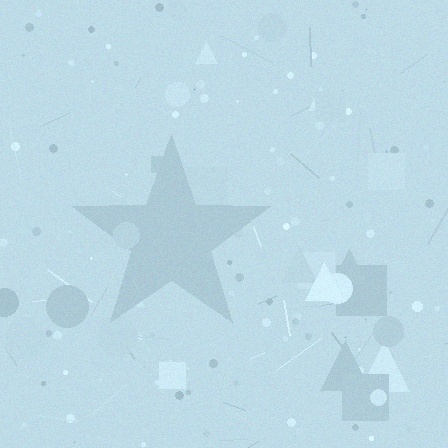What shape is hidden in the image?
A star is hidden in the image.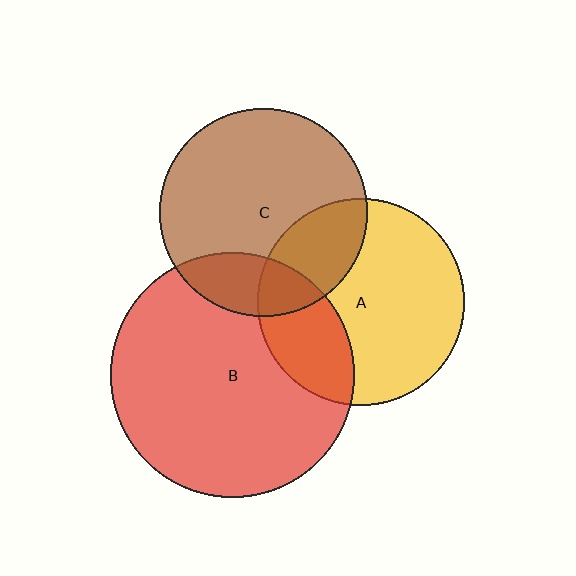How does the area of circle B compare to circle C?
Approximately 1.4 times.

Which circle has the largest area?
Circle B (red).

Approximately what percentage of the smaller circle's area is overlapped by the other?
Approximately 25%.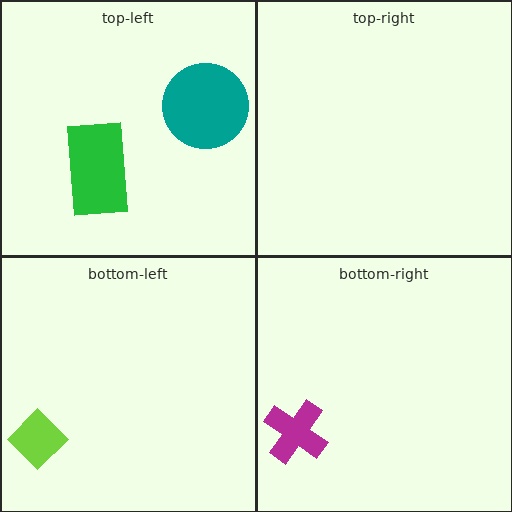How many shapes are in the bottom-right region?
1.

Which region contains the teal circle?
The top-left region.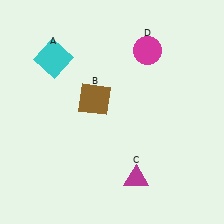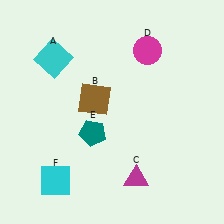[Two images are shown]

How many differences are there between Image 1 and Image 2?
There are 2 differences between the two images.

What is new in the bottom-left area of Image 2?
A teal pentagon (E) was added in the bottom-left area of Image 2.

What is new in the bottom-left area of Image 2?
A cyan square (F) was added in the bottom-left area of Image 2.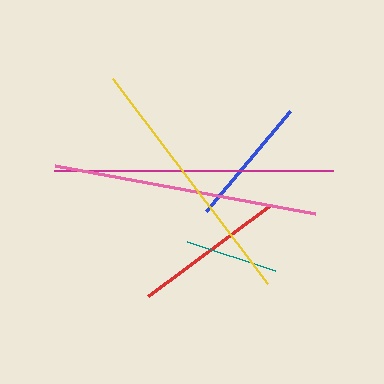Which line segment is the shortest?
The teal line is the shortest at approximately 92 pixels.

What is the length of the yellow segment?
The yellow segment is approximately 257 pixels long.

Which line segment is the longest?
The magenta line is the longest at approximately 279 pixels.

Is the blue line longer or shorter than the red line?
The red line is longer than the blue line.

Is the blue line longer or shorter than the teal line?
The blue line is longer than the teal line.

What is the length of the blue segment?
The blue segment is approximately 130 pixels long.